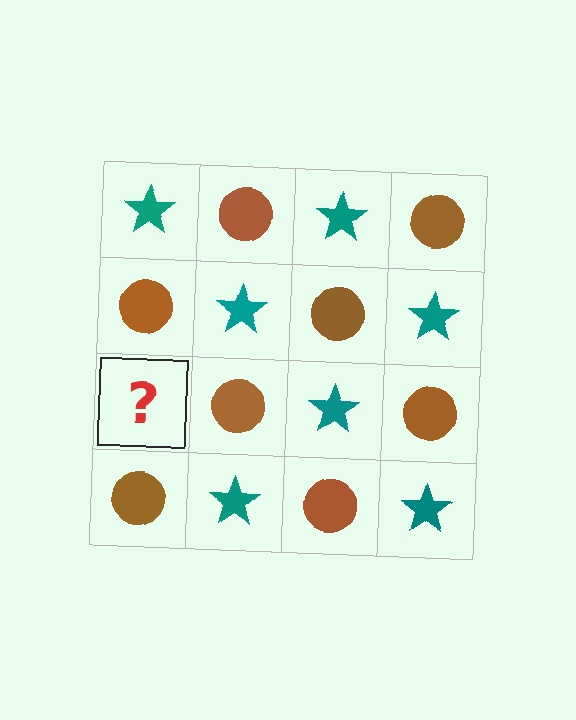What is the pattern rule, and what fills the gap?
The rule is that it alternates teal star and brown circle in a checkerboard pattern. The gap should be filled with a teal star.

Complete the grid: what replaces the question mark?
The question mark should be replaced with a teal star.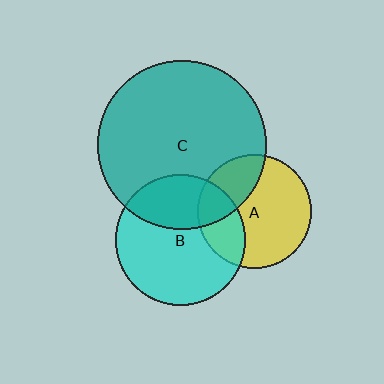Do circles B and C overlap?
Yes.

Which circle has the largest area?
Circle C (teal).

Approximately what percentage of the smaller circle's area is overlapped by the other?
Approximately 30%.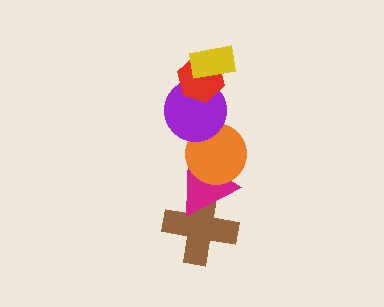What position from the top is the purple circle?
The purple circle is 3rd from the top.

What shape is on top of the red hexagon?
The yellow rectangle is on top of the red hexagon.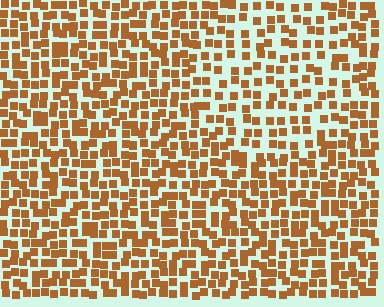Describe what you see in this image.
The image contains small brown elements arranged at two different densities. A circle-shaped region is visible where the elements are less densely packed than the surrounding area.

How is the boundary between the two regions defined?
The boundary is defined by a change in element density (approximately 1.6x ratio). All elements are the same color, size, and shape.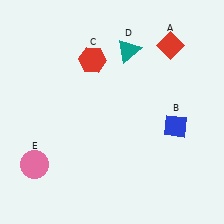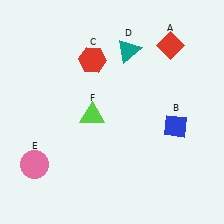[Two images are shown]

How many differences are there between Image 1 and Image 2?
There is 1 difference between the two images.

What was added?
A lime triangle (F) was added in Image 2.